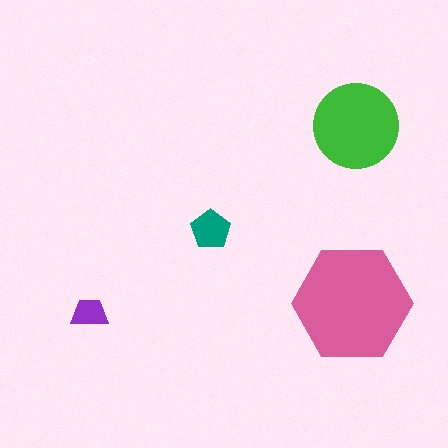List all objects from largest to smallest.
The pink hexagon, the green circle, the teal pentagon, the purple trapezoid.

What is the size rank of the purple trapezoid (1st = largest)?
4th.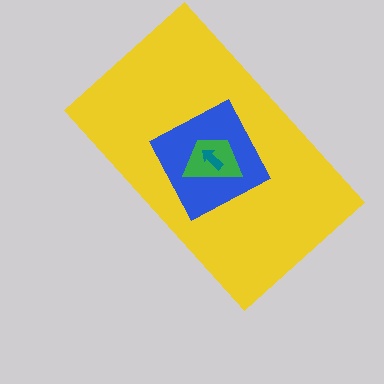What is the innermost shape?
The teal arrow.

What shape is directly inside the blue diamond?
The green trapezoid.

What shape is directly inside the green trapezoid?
The teal arrow.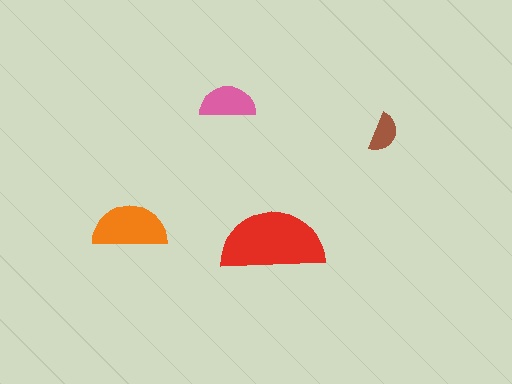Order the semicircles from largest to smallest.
the red one, the orange one, the pink one, the brown one.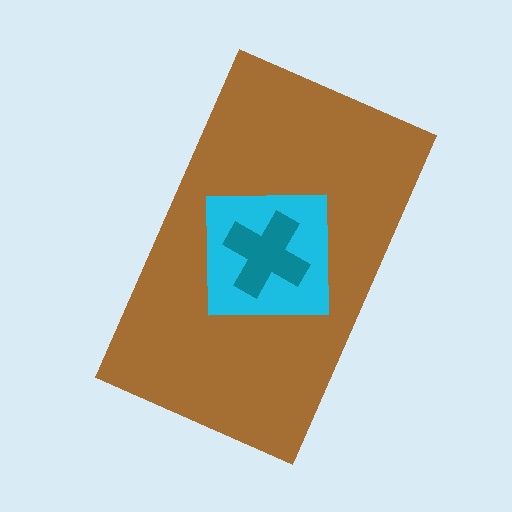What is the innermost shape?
The teal cross.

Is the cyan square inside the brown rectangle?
Yes.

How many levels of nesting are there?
3.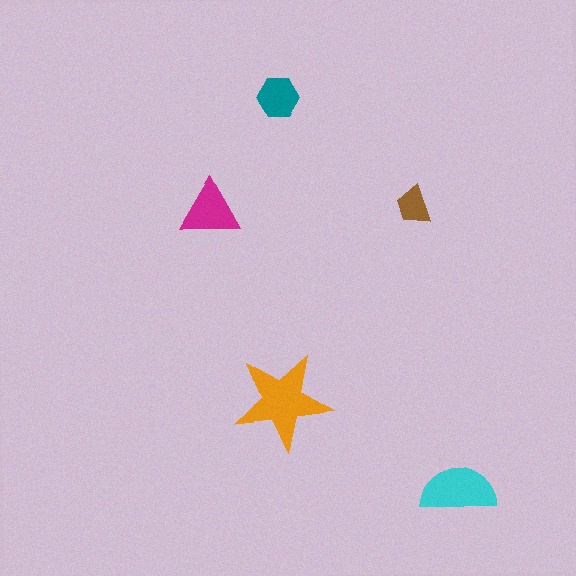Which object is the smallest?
The brown trapezoid.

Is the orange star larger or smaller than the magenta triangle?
Larger.